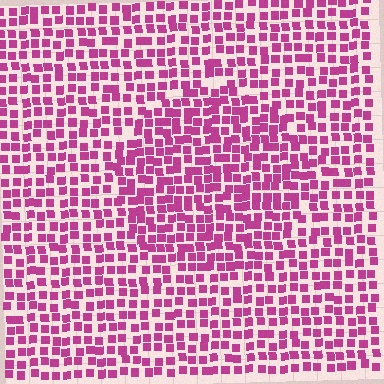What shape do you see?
I see a circle.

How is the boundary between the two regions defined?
The boundary is defined by a change in element density (approximately 1.4x ratio). All elements are the same color, size, and shape.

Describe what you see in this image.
The image contains small magenta elements arranged at two different densities. A circle-shaped region is visible where the elements are more densely packed than the surrounding area.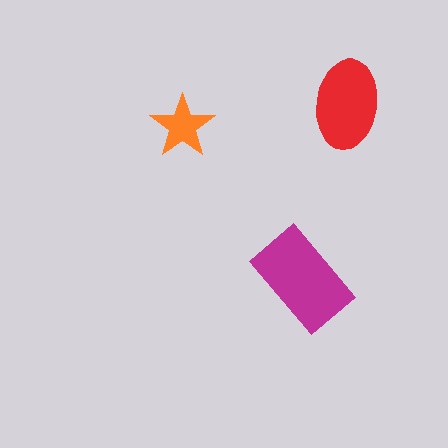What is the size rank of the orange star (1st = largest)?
3rd.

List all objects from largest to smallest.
The magenta rectangle, the red ellipse, the orange star.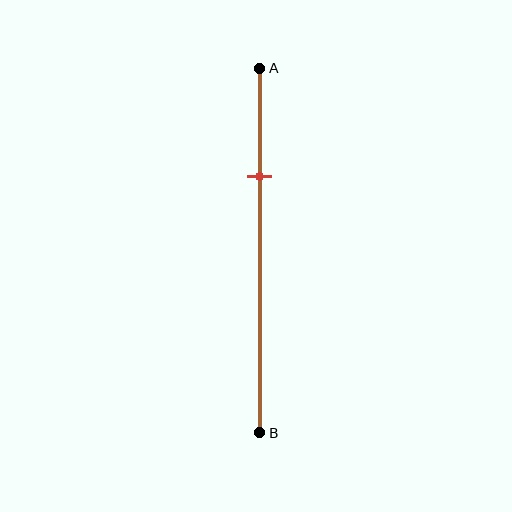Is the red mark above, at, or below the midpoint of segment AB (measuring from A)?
The red mark is above the midpoint of segment AB.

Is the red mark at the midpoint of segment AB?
No, the mark is at about 30% from A, not at the 50% midpoint.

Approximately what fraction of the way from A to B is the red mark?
The red mark is approximately 30% of the way from A to B.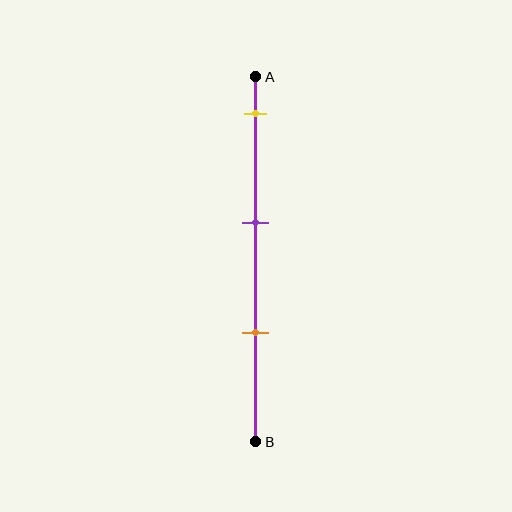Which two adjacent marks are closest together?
The purple and orange marks are the closest adjacent pair.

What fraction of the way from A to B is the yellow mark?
The yellow mark is approximately 10% (0.1) of the way from A to B.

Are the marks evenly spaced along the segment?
Yes, the marks are approximately evenly spaced.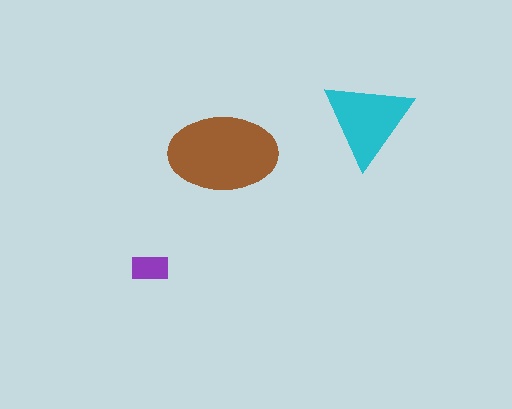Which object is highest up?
The cyan triangle is topmost.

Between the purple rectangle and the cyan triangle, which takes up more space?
The cyan triangle.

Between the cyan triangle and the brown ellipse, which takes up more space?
The brown ellipse.